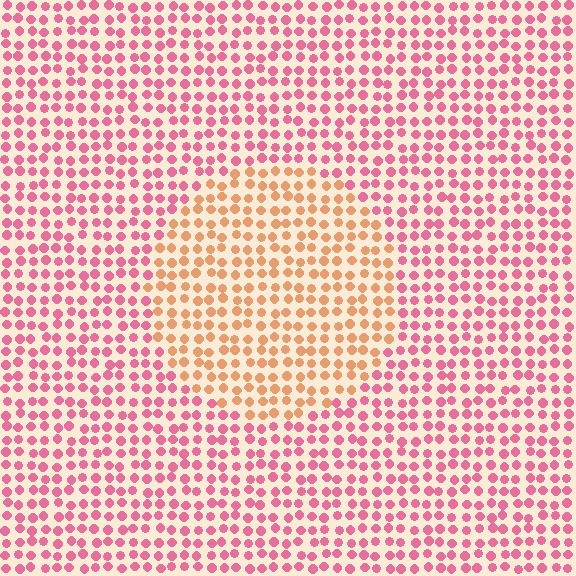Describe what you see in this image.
The image is filled with small pink elements in a uniform arrangement. A circle-shaped region is visible where the elements are tinted to a slightly different hue, forming a subtle color boundary.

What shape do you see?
I see a circle.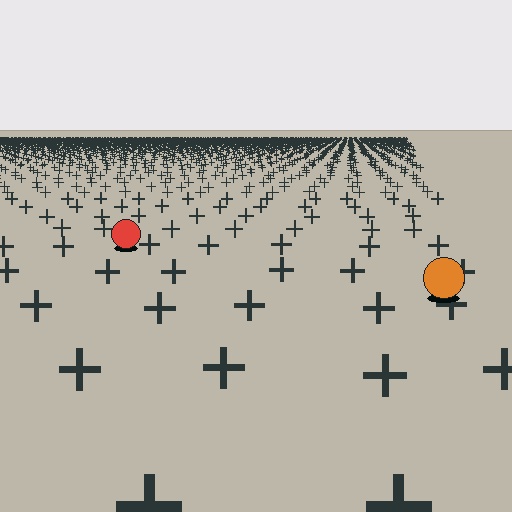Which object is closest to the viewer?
The orange circle is closest. The texture marks near it are larger and more spread out.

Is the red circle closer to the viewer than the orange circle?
No. The orange circle is closer — you can tell from the texture gradient: the ground texture is coarser near it.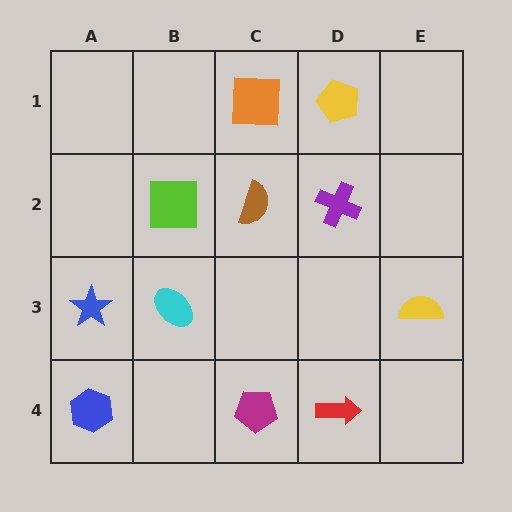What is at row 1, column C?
An orange square.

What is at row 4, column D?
A red arrow.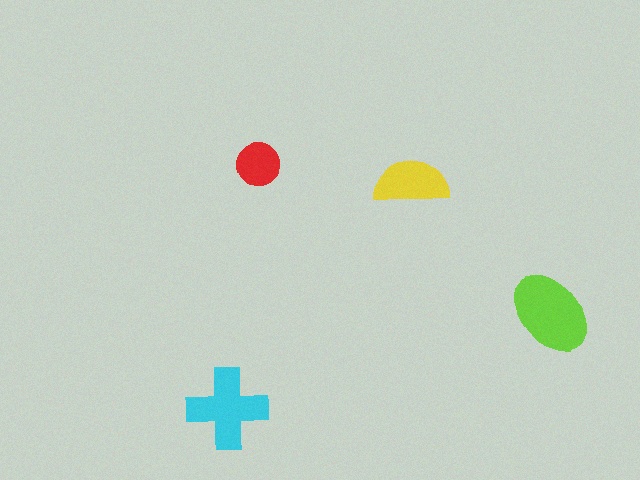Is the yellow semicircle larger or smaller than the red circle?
Larger.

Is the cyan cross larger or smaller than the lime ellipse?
Smaller.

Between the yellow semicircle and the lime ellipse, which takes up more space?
The lime ellipse.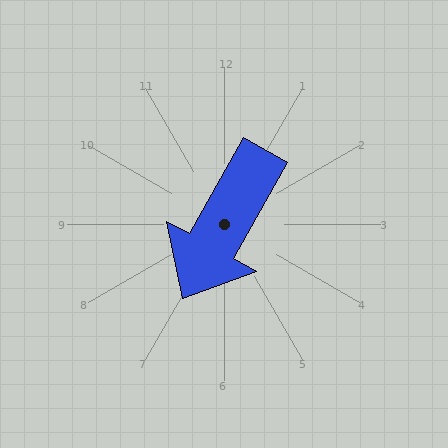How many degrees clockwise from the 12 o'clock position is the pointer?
Approximately 209 degrees.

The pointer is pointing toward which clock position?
Roughly 7 o'clock.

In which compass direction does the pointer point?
Southwest.